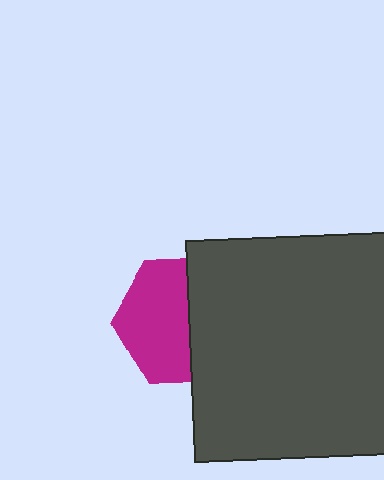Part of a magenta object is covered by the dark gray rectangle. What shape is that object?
It is a hexagon.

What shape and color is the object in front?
The object in front is a dark gray rectangle.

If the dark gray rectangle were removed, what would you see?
You would see the complete magenta hexagon.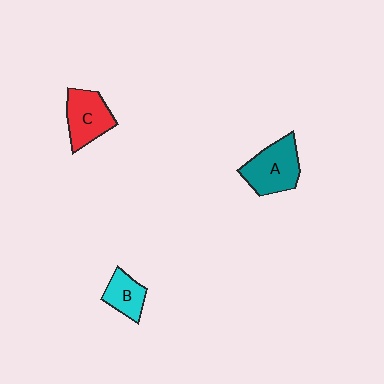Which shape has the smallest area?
Shape B (cyan).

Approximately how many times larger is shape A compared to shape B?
Approximately 1.7 times.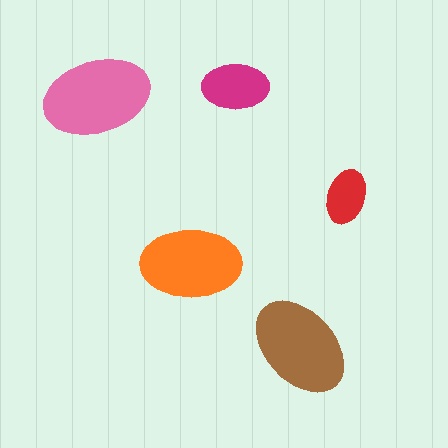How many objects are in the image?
There are 5 objects in the image.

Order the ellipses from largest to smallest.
the pink one, the brown one, the orange one, the magenta one, the red one.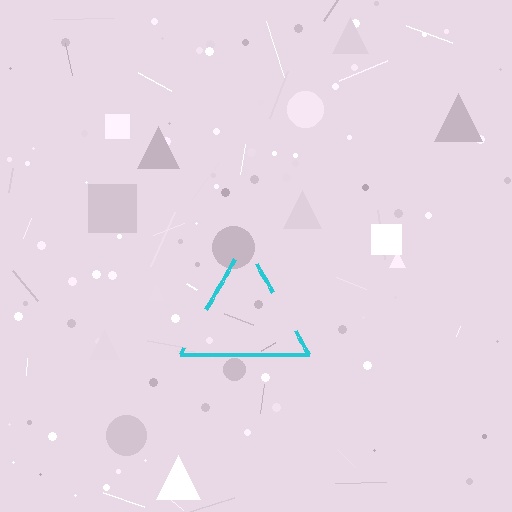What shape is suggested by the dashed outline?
The dashed outline suggests a triangle.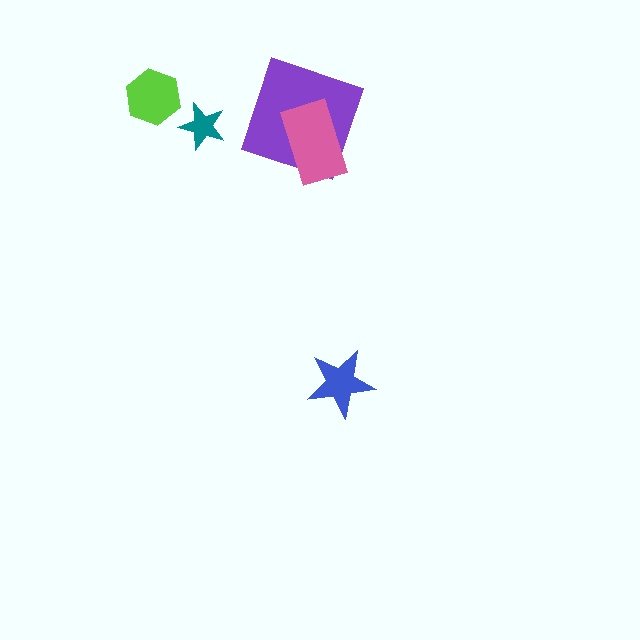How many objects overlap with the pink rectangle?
1 object overlaps with the pink rectangle.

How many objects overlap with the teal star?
0 objects overlap with the teal star.